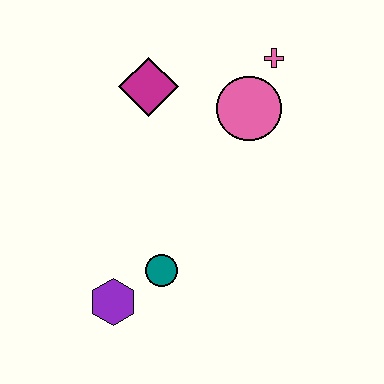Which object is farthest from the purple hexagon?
The pink cross is farthest from the purple hexagon.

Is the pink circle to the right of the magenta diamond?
Yes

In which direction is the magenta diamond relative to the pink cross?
The magenta diamond is to the left of the pink cross.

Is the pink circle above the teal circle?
Yes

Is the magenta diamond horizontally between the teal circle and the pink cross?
No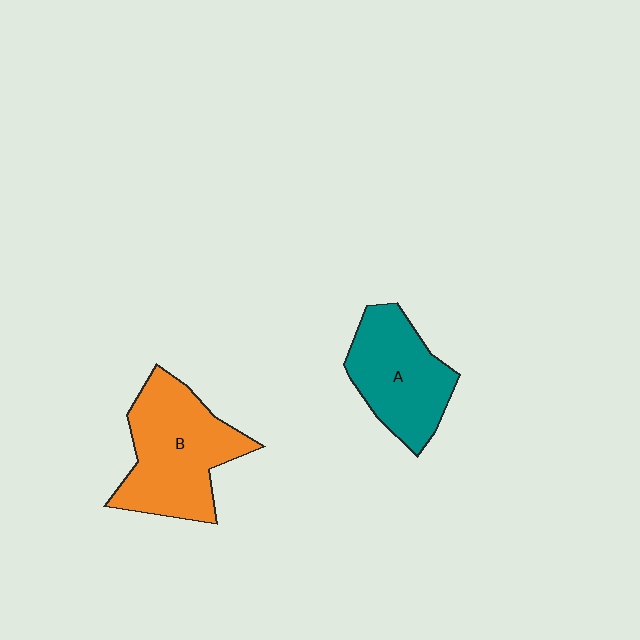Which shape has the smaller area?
Shape A (teal).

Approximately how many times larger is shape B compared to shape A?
Approximately 1.2 times.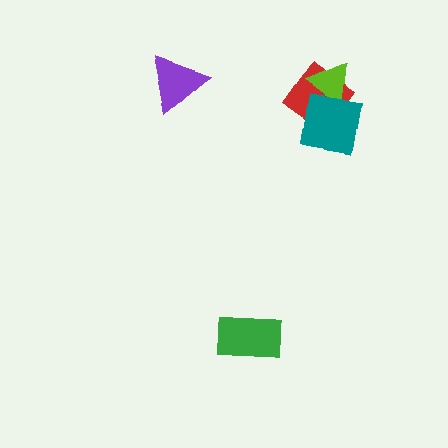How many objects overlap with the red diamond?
2 objects overlap with the red diamond.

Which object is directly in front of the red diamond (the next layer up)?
The lime triangle is directly in front of the red diamond.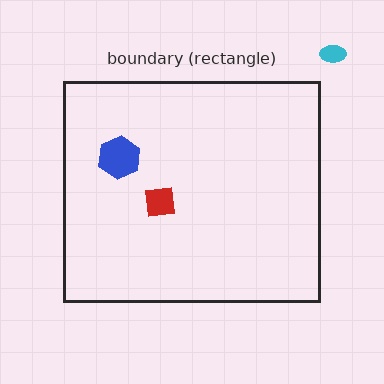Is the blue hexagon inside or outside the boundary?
Inside.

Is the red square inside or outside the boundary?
Inside.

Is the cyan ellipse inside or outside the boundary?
Outside.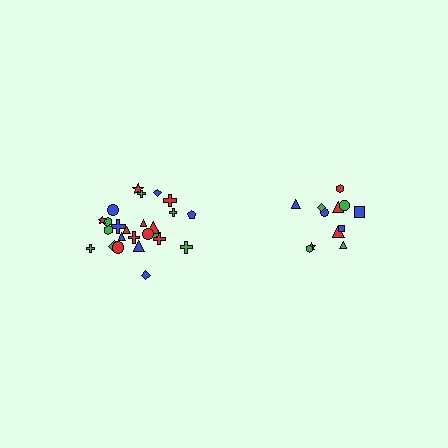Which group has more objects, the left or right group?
The left group.